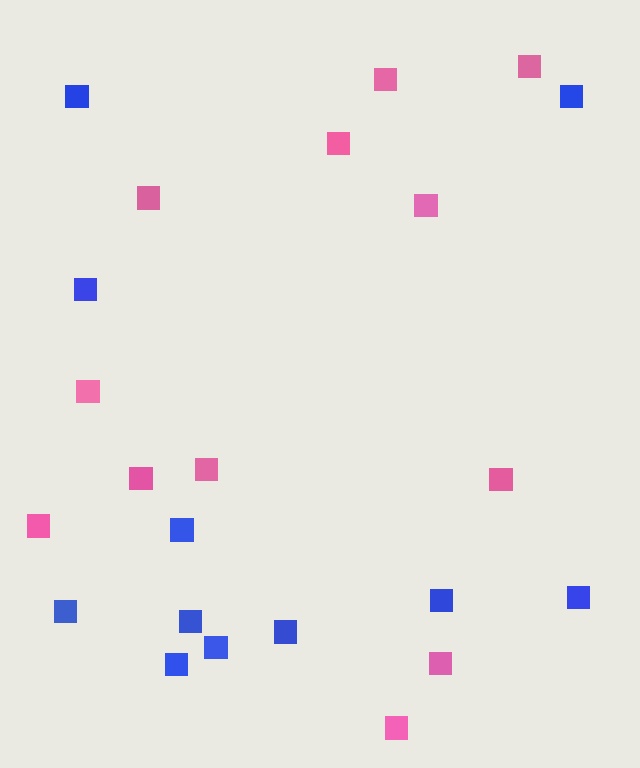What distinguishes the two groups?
There are 2 groups: one group of blue squares (11) and one group of pink squares (12).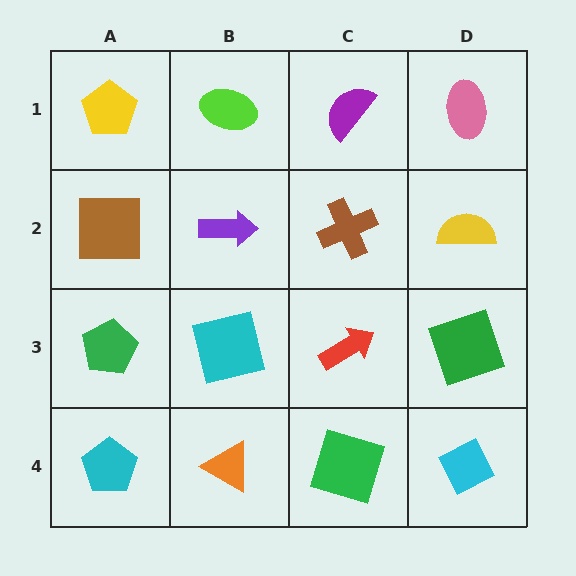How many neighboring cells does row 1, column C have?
3.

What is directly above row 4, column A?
A green pentagon.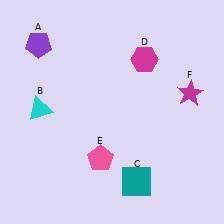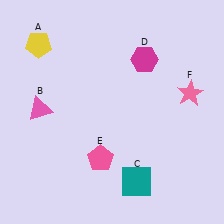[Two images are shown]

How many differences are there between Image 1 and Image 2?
There are 3 differences between the two images.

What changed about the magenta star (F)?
In Image 1, F is magenta. In Image 2, it changed to pink.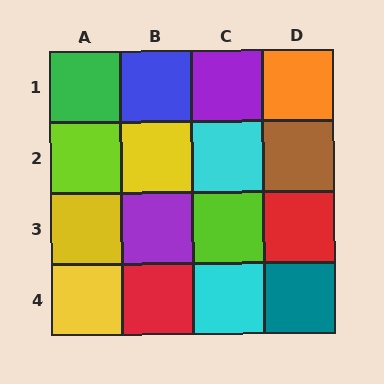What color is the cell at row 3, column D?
Red.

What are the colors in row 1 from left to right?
Green, blue, purple, orange.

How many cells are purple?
2 cells are purple.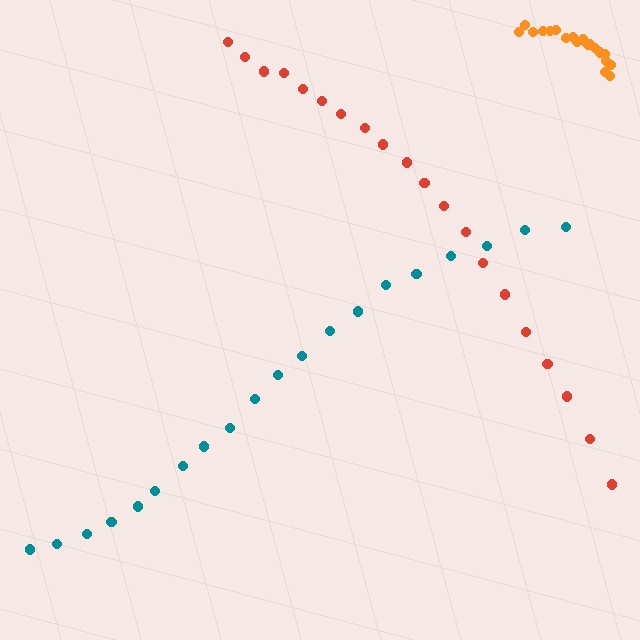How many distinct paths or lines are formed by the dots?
There are 3 distinct paths.